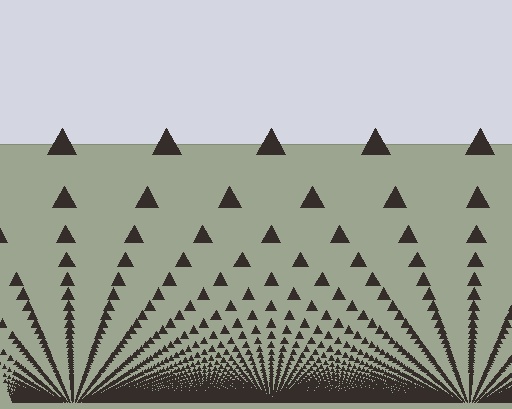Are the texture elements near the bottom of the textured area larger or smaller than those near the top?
Smaller. The gradient is inverted — elements near the bottom are smaller and denser.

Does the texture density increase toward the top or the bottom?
Density increases toward the bottom.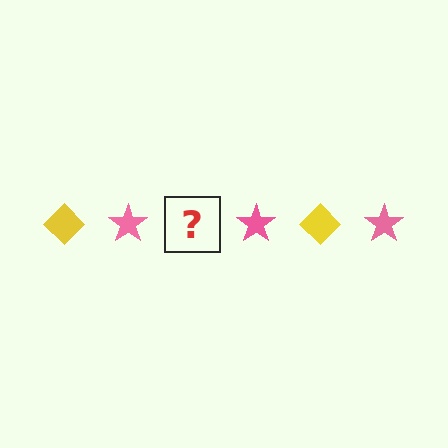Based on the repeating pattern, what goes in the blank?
The blank should be a yellow diamond.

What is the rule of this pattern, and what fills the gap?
The rule is that the pattern alternates between yellow diamond and pink star. The gap should be filled with a yellow diamond.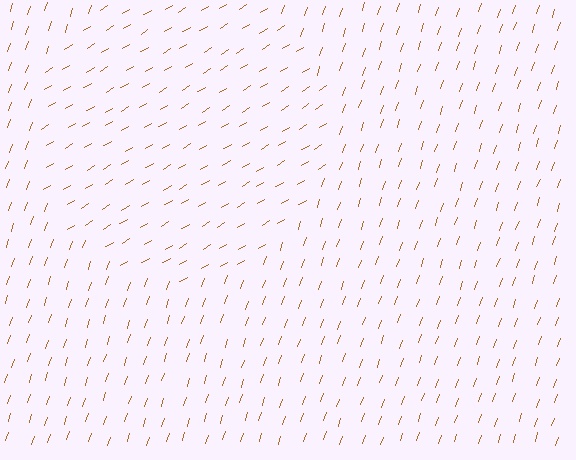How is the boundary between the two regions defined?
The boundary is defined purely by a change in line orientation (approximately 40 degrees difference). All lines are the same color and thickness.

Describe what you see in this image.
The image is filled with small brown line segments. A circle region in the image has lines oriented differently from the surrounding lines, creating a visible texture boundary.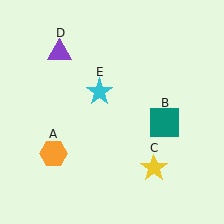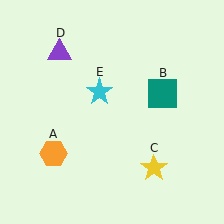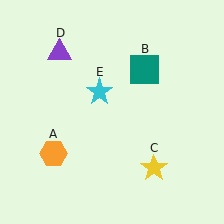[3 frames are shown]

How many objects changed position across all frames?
1 object changed position: teal square (object B).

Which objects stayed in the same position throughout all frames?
Orange hexagon (object A) and yellow star (object C) and purple triangle (object D) and cyan star (object E) remained stationary.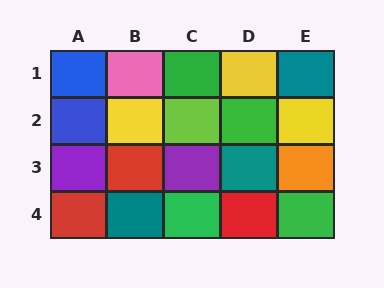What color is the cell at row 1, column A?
Blue.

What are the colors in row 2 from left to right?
Blue, yellow, lime, green, yellow.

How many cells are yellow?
3 cells are yellow.